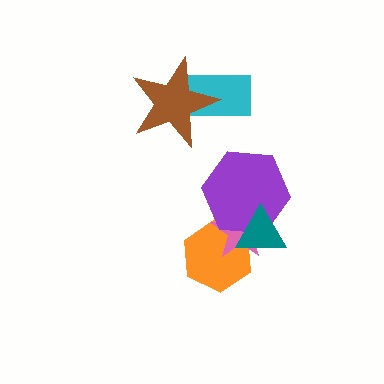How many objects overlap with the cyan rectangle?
1 object overlaps with the cyan rectangle.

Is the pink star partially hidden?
Yes, it is partially covered by another shape.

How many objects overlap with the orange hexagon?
3 objects overlap with the orange hexagon.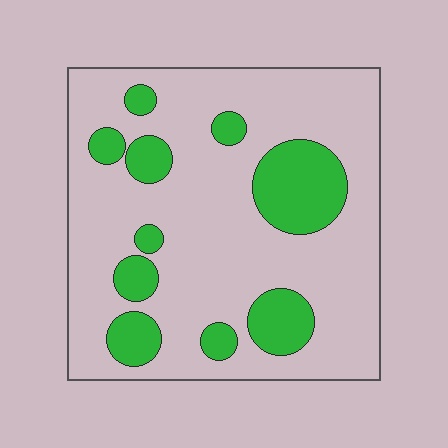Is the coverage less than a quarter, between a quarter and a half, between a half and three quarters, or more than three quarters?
Less than a quarter.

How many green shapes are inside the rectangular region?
10.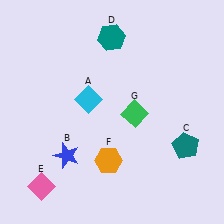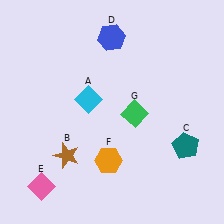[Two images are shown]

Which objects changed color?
B changed from blue to brown. D changed from teal to blue.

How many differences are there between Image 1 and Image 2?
There are 2 differences between the two images.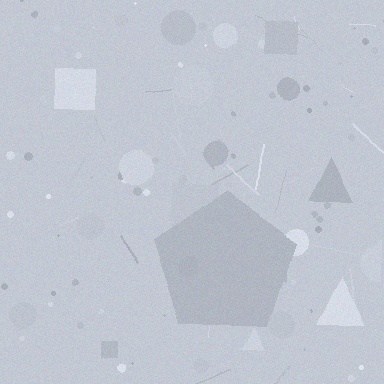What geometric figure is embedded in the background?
A pentagon is embedded in the background.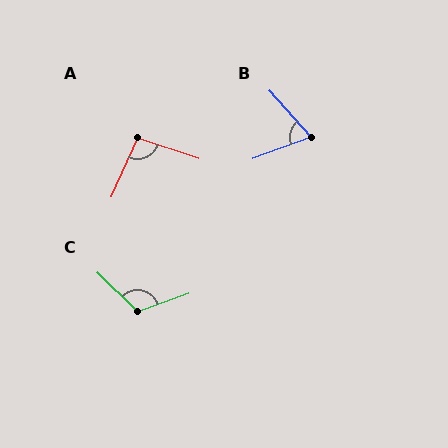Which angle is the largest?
C, at approximately 116 degrees.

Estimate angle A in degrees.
Approximately 96 degrees.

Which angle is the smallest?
B, at approximately 69 degrees.